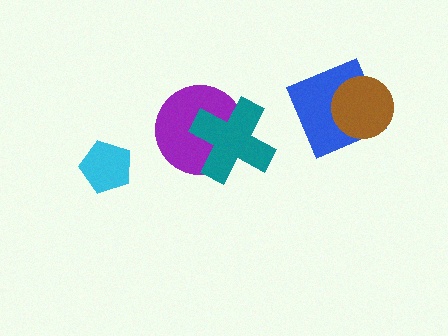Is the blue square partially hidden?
Yes, it is partially covered by another shape.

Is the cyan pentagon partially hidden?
No, no other shape covers it.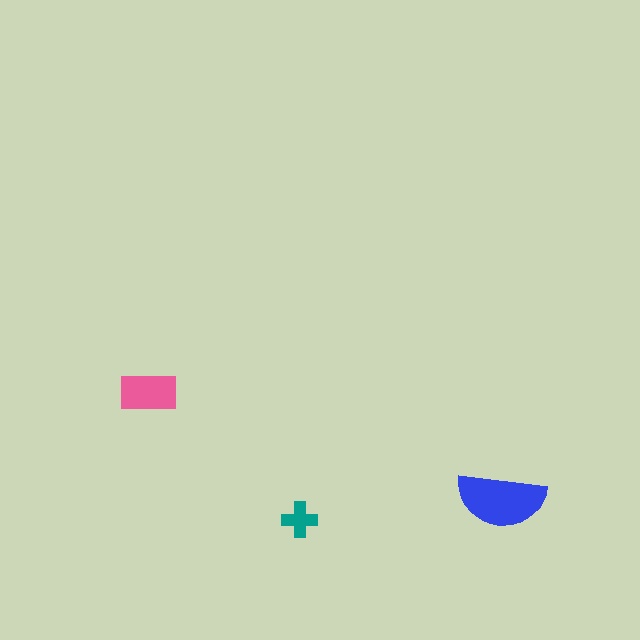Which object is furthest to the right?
The blue semicircle is rightmost.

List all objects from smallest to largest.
The teal cross, the pink rectangle, the blue semicircle.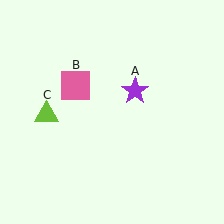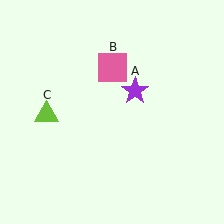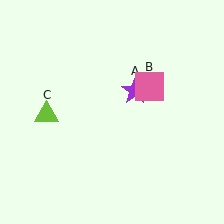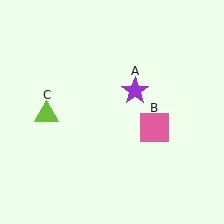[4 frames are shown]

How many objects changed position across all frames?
1 object changed position: pink square (object B).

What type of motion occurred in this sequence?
The pink square (object B) rotated clockwise around the center of the scene.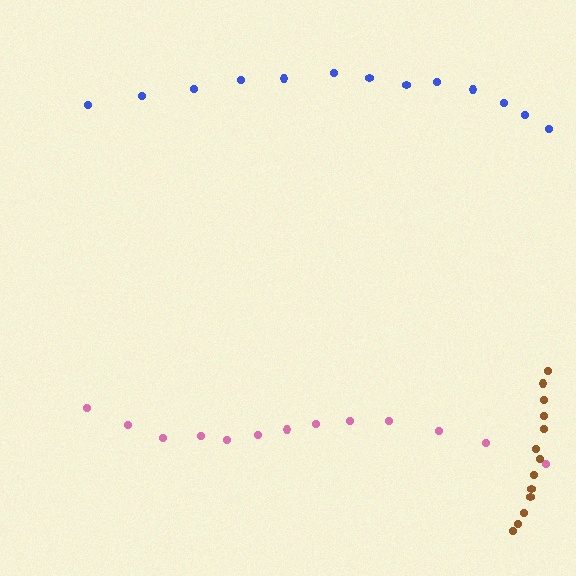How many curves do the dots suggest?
There are 3 distinct paths.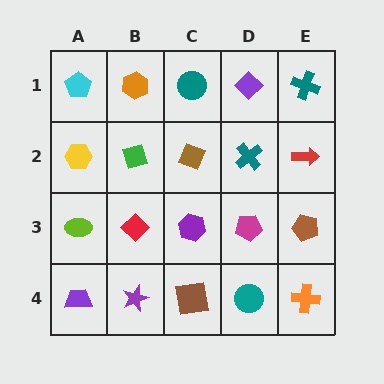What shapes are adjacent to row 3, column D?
A teal cross (row 2, column D), a teal circle (row 4, column D), a purple hexagon (row 3, column C), a brown pentagon (row 3, column E).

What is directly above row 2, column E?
A teal cross.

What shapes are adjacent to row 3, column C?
A brown diamond (row 2, column C), a brown square (row 4, column C), a red diamond (row 3, column B), a magenta pentagon (row 3, column D).